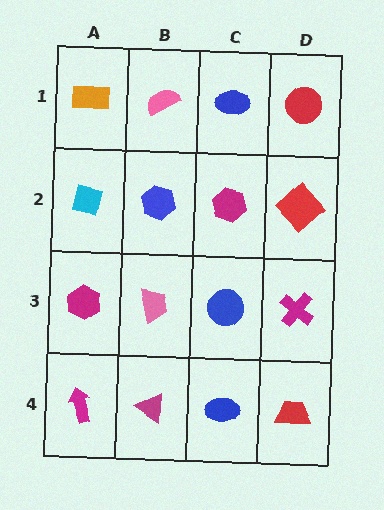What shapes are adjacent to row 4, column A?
A magenta hexagon (row 3, column A), a magenta triangle (row 4, column B).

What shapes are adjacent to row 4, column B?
A pink trapezoid (row 3, column B), a magenta arrow (row 4, column A), a blue ellipse (row 4, column C).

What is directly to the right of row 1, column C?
A red circle.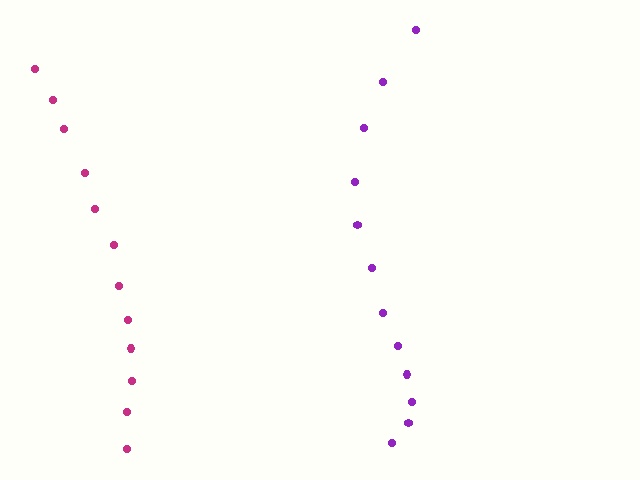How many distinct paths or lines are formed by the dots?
There are 2 distinct paths.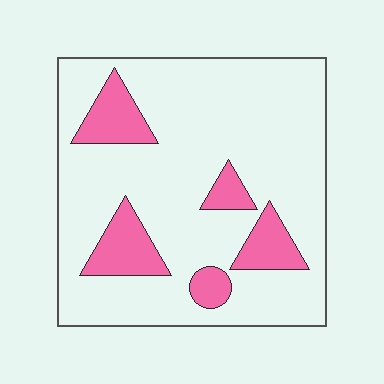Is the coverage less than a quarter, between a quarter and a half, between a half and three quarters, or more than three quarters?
Less than a quarter.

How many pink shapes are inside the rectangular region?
5.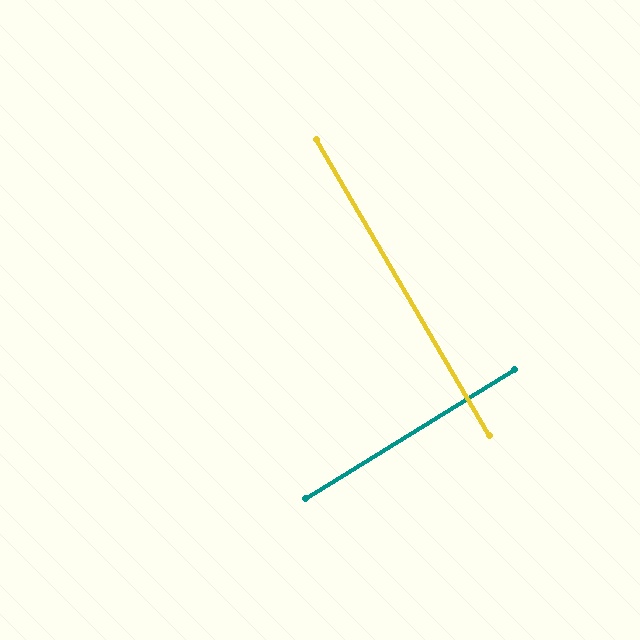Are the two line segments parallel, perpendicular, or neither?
Perpendicular — they meet at approximately 88°.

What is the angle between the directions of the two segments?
Approximately 88 degrees.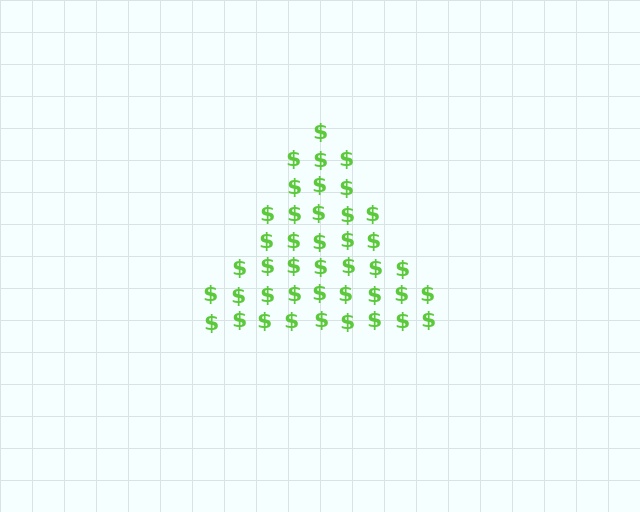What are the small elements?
The small elements are dollar signs.